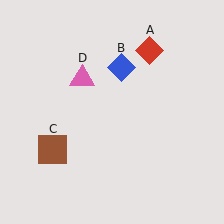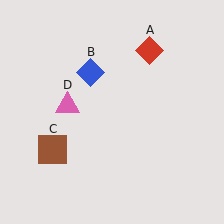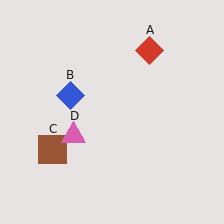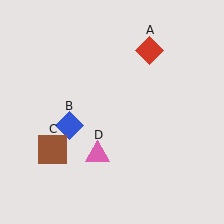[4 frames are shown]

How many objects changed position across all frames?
2 objects changed position: blue diamond (object B), pink triangle (object D).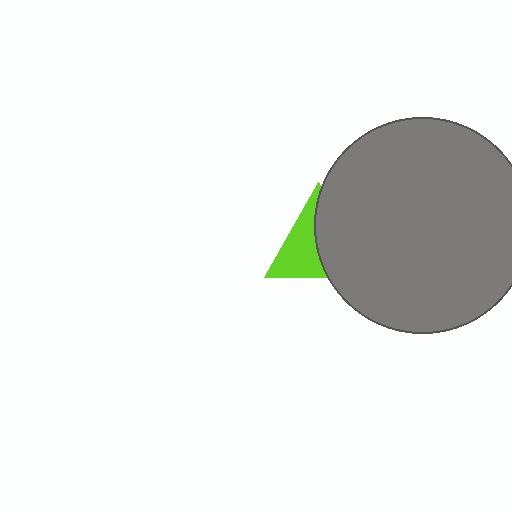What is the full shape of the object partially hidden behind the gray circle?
The partially hidden object is a lime triangle.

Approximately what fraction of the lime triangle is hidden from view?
Roughly 52% of the lime triangle is hidden behind the gray circle.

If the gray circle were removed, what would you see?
You would see the complete lime triangle.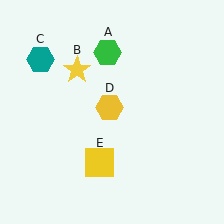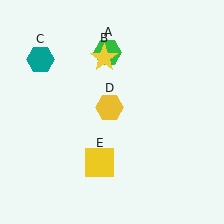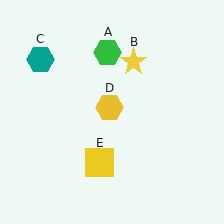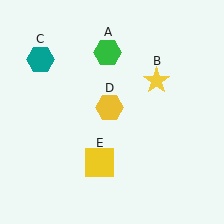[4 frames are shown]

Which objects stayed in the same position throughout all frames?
Green hexagon (object A) and teal hexagon (object C) and yellow hexagon (object D) and yellow square (object E) remained stationary.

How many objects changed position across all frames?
1 object changed position: yellow star (object B).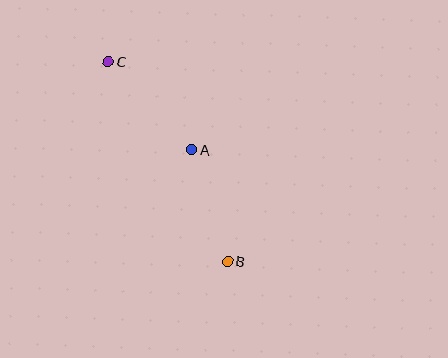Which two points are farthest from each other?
Points B and C are farthest from each other.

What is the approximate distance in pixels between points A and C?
The distance between A and C is approximately 121 pixels.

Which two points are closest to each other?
Points A and B are closest to each other.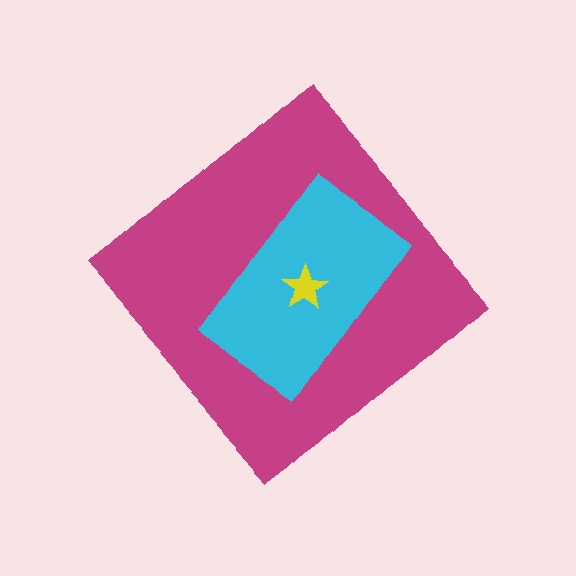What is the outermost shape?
The magenta diamond.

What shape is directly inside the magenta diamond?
The cyan rectangle.